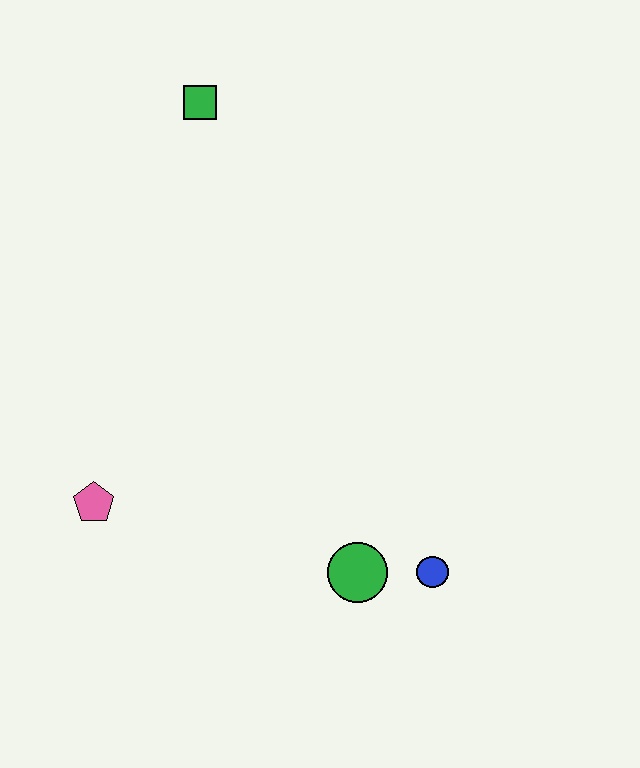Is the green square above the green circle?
Yes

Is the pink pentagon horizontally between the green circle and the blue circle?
No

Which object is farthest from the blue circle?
The green square is farthest from the blue circle.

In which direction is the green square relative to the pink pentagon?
The green square is above the pink pentagon.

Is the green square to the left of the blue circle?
Yes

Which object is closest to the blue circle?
The green circle is closest to the blue circle.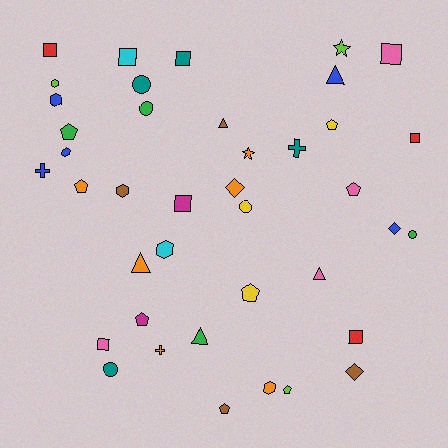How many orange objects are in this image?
There are 6 orange objects.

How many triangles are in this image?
There are 5 triangles.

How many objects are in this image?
There are 40 objects.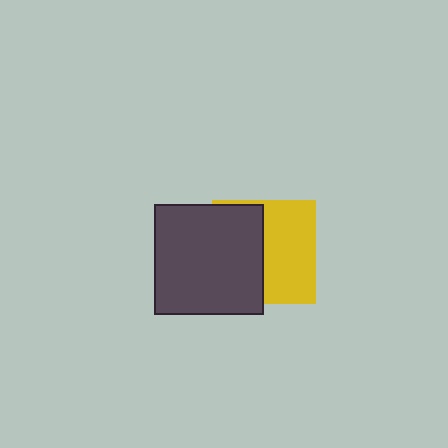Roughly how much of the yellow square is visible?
About half of it is visible (roughly 52%).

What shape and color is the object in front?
The object in front is a dark gray square.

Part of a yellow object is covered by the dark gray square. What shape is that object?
It is a square.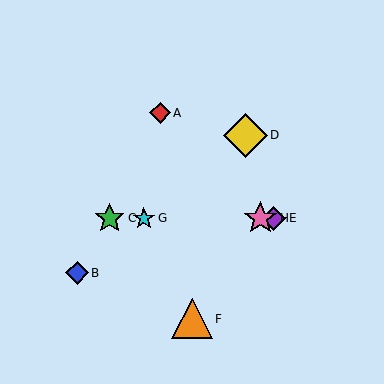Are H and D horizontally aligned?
No, H is at y≈218 and D is at y≈135.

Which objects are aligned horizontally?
Objects C, E, G, H are aligned horizontally.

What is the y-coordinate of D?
Object D is at y≈135.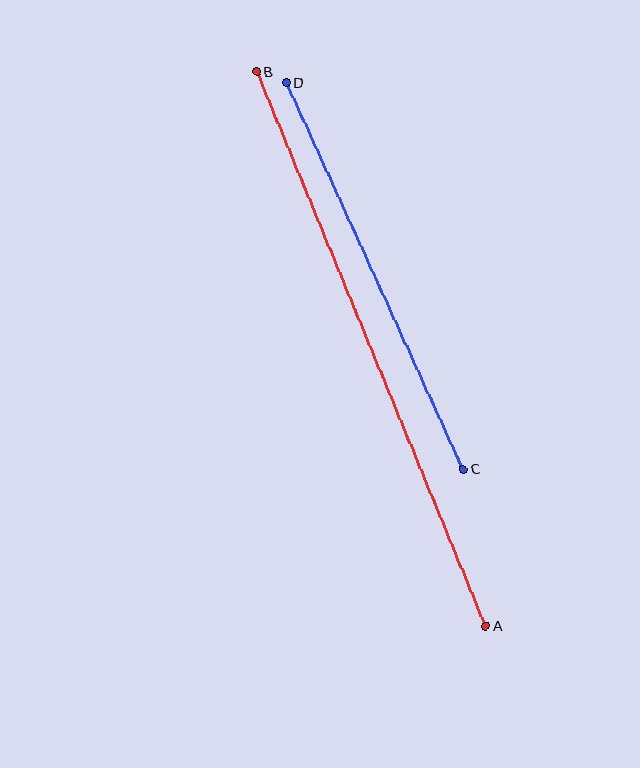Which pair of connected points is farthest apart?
Points A and B are farthest apart.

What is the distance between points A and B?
The distance is approximately 600 pixels.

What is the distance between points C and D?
The distance is approximately 425 pixels.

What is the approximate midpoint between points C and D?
The midpoint is at approximately (375, 276) pixels.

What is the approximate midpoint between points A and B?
The midpoint is at approximately (371, 349) pixels.